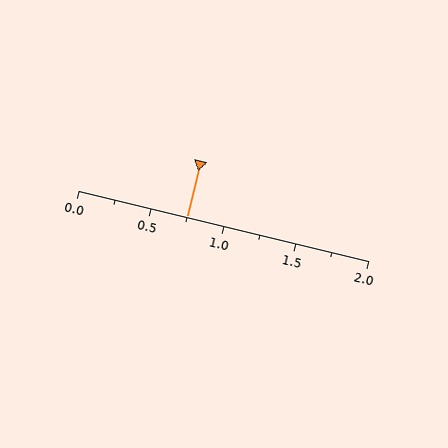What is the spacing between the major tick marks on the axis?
The major ticks are spaced 0.5 apart.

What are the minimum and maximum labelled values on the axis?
The axis runs from 0.0 to 2.0.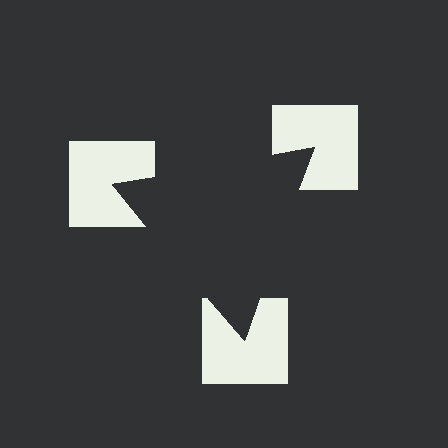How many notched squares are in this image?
There are 3 — one at each vertex of the illusory triangle.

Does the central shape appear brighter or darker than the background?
It typically appears slightly darker than the background, even though no actual brightness change is drawn.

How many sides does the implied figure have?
3 sides.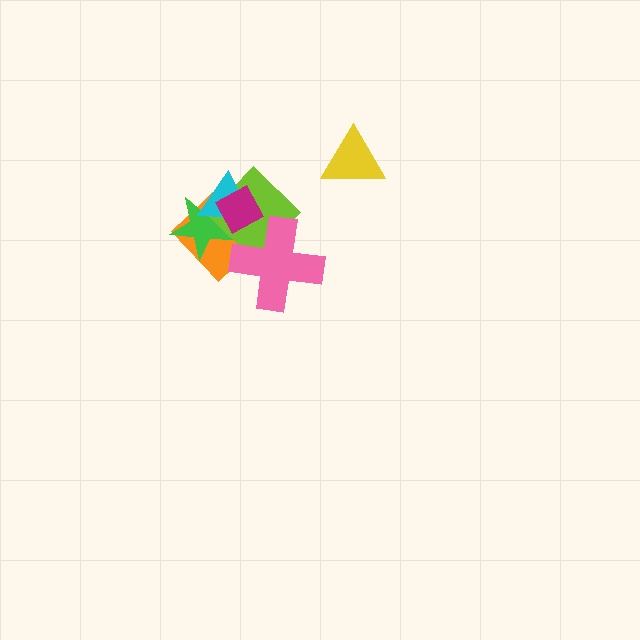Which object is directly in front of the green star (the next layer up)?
The lime diamond is directly in front of the green star.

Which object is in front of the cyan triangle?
The magenta diamond is in front of the cyan triangle.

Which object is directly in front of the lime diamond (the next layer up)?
The cyan triangle is directly in front of the lime diamond.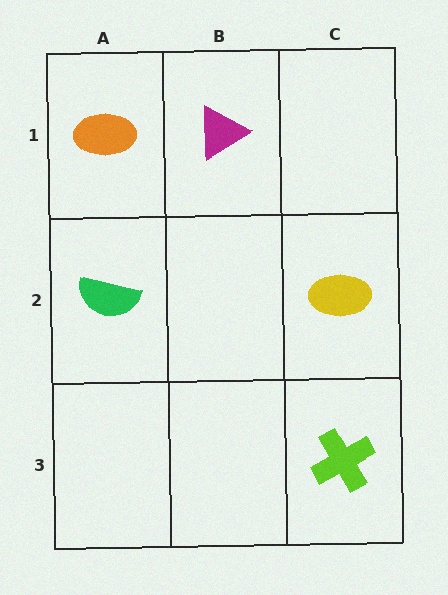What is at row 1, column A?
An orange ellipse.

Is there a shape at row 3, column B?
No, that cell is empty.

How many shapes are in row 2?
2 shapes.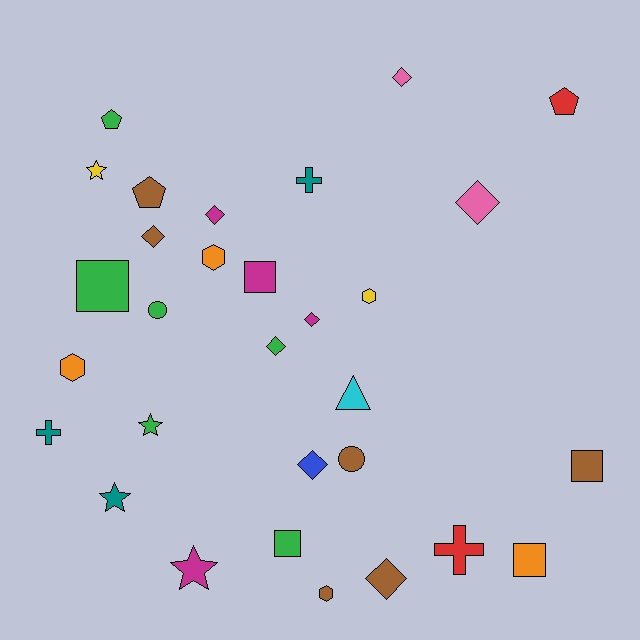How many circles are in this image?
There are 2 circles.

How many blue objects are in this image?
There is 1 blue object.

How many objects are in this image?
There are 30 objects.